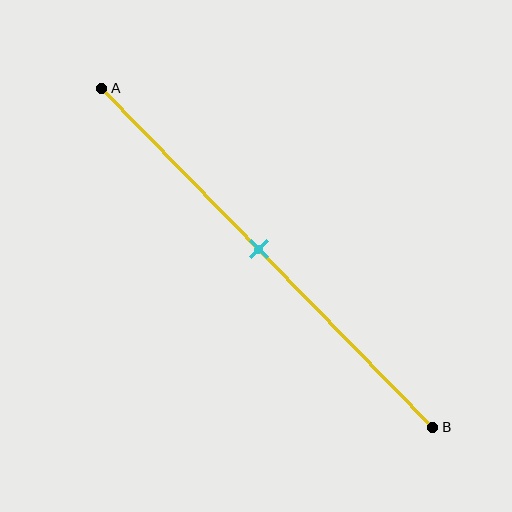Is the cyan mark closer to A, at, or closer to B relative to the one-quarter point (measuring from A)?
The cyan mark is closer to point B than the one-quarter point of segment AB.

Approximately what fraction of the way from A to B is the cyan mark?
The cyan mark is approximately 45% of the way from A to B.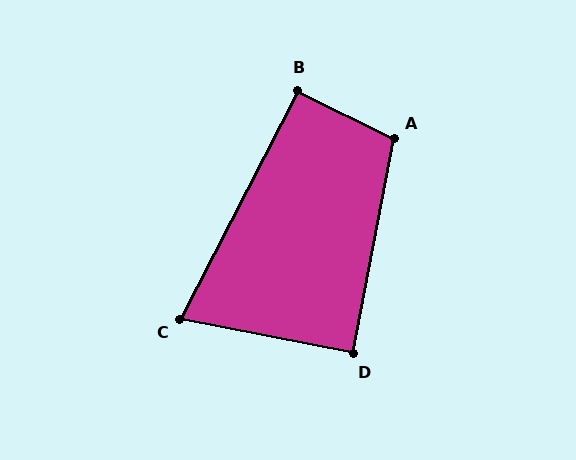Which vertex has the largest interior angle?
A, at approximately 106 degrees.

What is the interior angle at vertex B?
Approximately 91 degrees (approximately right).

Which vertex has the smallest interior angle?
C, at approximately 74 degrees.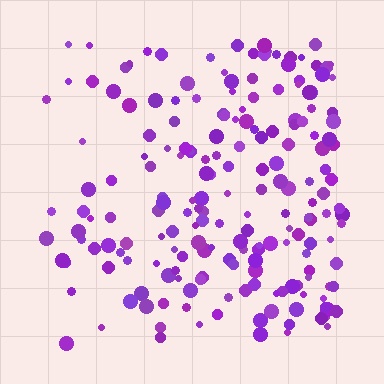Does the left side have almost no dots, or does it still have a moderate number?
Still a moderate number, just noticeably fewer than the right.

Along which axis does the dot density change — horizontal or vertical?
Horizontal.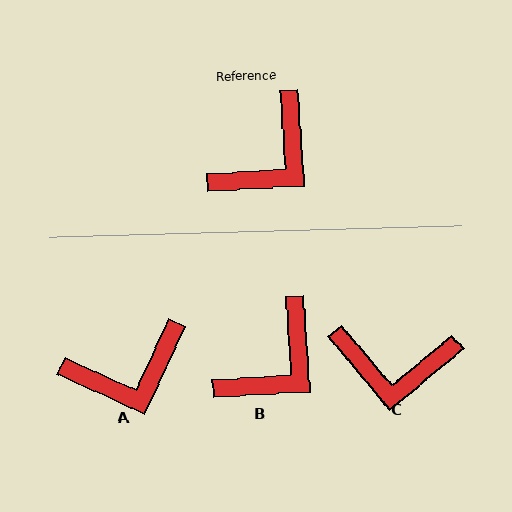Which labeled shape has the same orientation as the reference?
B.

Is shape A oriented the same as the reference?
No, it is off by about 28 degrees.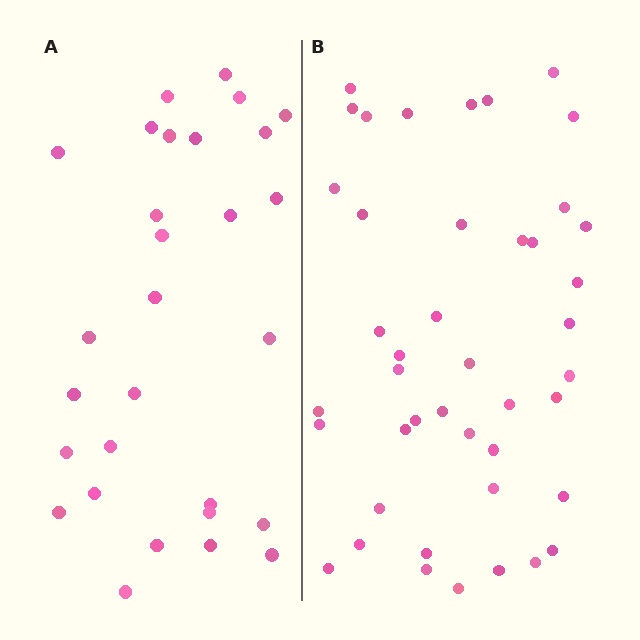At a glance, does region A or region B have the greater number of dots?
Region B (the right region) has more dots.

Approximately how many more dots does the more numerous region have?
Region B has approximately 15 more dots than region A.